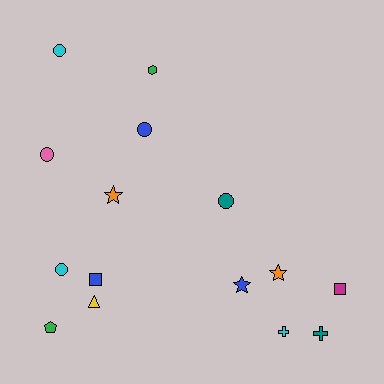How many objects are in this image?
There are 15 objects.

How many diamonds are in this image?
There are no diamonds.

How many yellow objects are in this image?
There is 1 yellow object.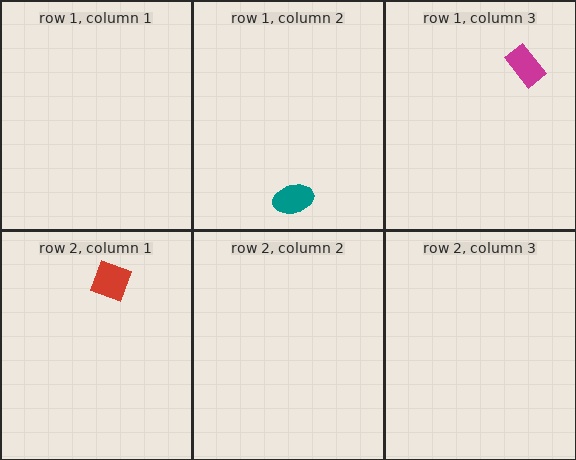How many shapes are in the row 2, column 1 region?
1.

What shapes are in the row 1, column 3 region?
The magenta rectangle.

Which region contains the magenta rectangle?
The row 1, column 3 region.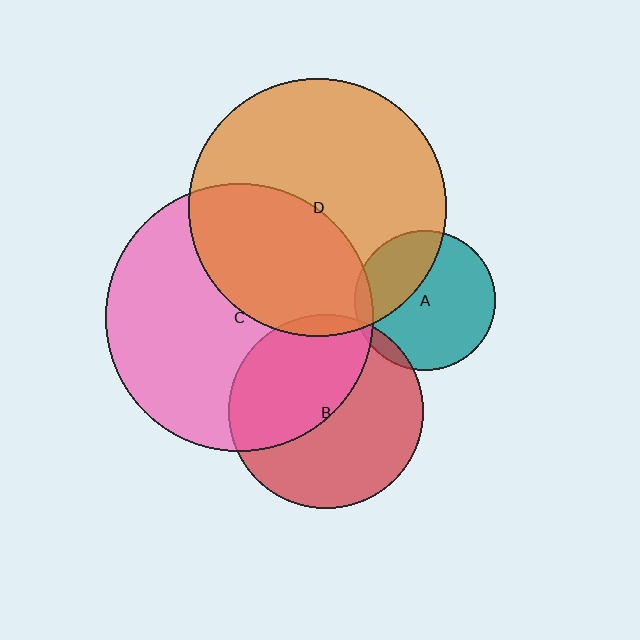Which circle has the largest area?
Circle C (pink).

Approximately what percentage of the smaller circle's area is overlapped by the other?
Approximately 40%.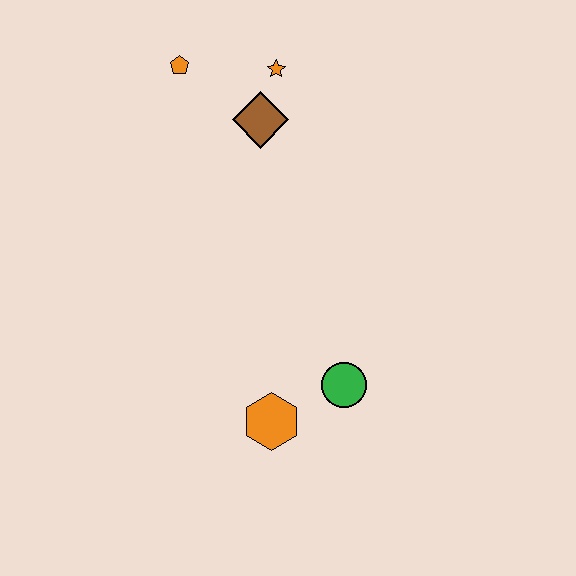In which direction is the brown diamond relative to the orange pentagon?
The brown diamond is to the right of the orange pentagon.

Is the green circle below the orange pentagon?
Yes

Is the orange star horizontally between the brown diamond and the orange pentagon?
No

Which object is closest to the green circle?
The orange hexagon is closest to the green circle.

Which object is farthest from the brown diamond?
The orange hexagon is farthest from the brown diamond.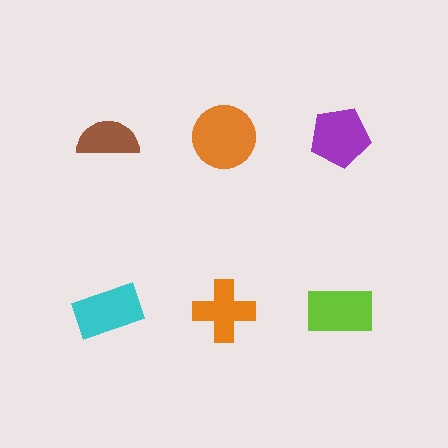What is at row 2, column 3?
A lime rectangle.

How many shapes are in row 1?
3 shapes.